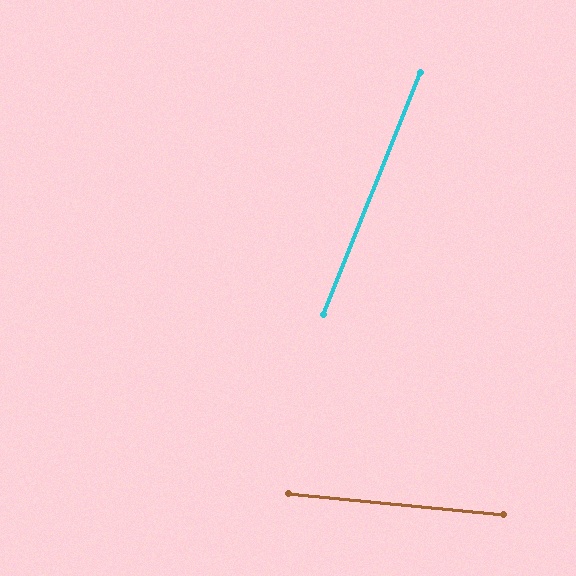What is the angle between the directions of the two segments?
Approximately 74 degrees.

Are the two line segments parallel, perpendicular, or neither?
Neither parallel nor perpendicular — they differ by about 74°.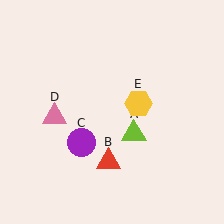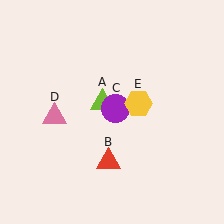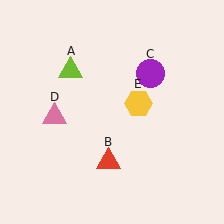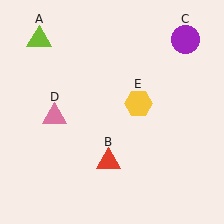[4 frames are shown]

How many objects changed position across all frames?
2 objects changed position: lime triangle (object A), purple circle (object C).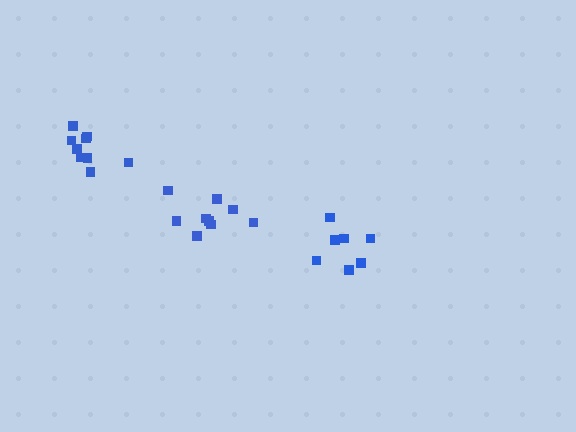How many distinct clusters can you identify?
There are 3 distinct clusters.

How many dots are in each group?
Group 1: 7 dots, Group 2: 9 dots, Group 3: 9 dots (25 total).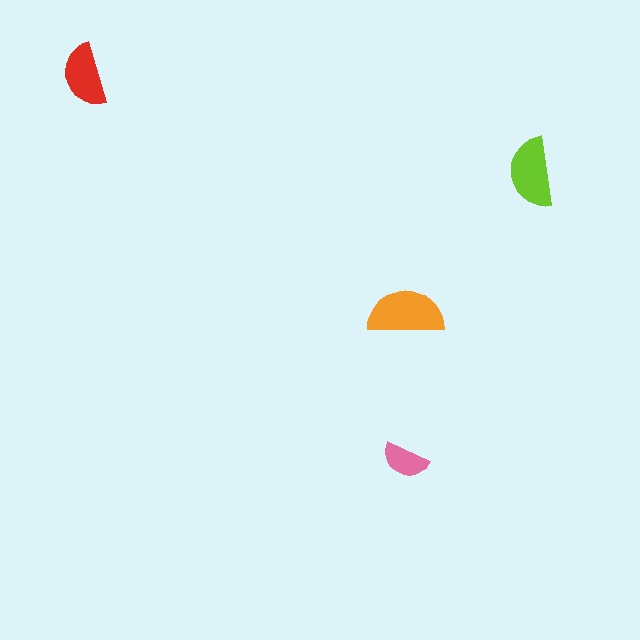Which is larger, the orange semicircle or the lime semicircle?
The orange one.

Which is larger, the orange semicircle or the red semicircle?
The orange one.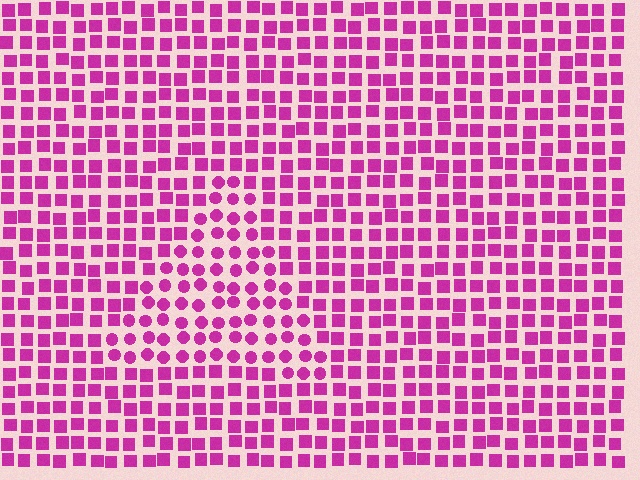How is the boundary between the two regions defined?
The boundary is defined by a change in element shape: circles inside vs. squares outside. All elements share the same color and spacing.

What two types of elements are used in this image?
The image uses circles inside the triangle region and squares outside it.